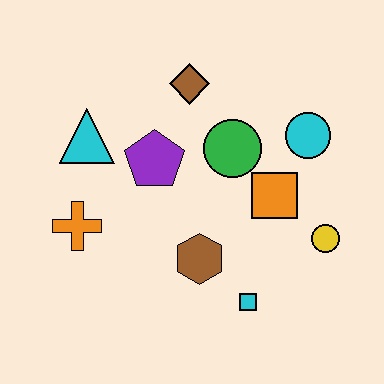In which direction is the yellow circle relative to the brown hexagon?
The yellow circle is to the right of the brown hexagon.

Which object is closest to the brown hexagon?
The cyan square is closest to the brown hexagon.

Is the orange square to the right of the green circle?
Yes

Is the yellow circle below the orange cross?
Yes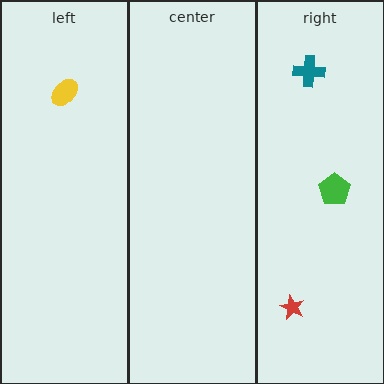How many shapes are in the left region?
1.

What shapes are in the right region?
The teal cross, the red star, the green pentagon.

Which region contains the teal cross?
The right region.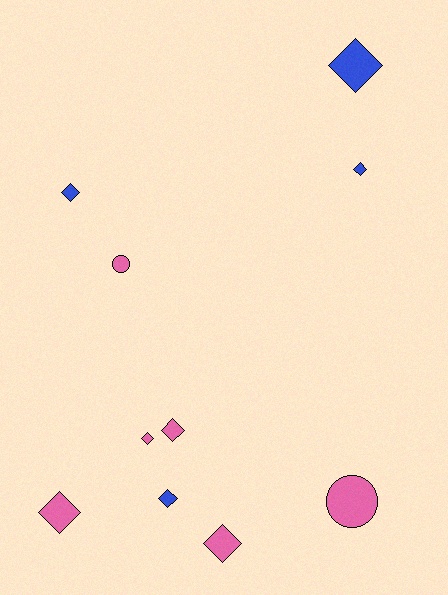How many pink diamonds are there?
There are 4 pink diamonds.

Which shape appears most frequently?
Diamond, with 8 objects.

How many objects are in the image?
There are 10 objects.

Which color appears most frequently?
Pink, with 6 objects.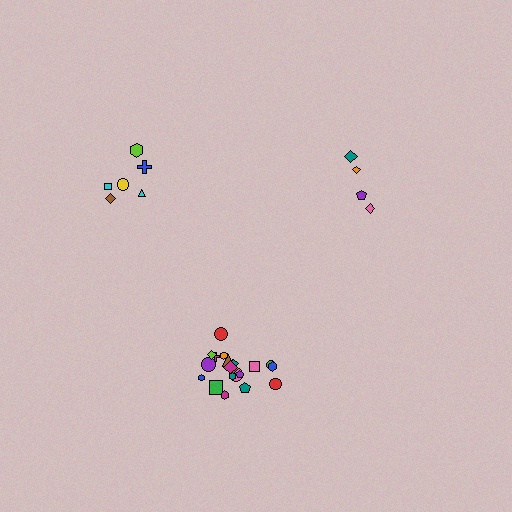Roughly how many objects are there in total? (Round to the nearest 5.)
Roughly 30 objects in total.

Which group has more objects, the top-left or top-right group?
The top-left group.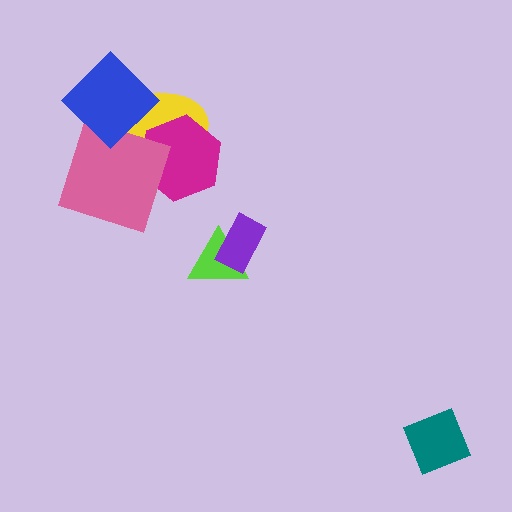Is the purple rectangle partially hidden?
No, no other shape covers it.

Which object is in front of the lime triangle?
The purple rectangle is in front of the lime triangle.